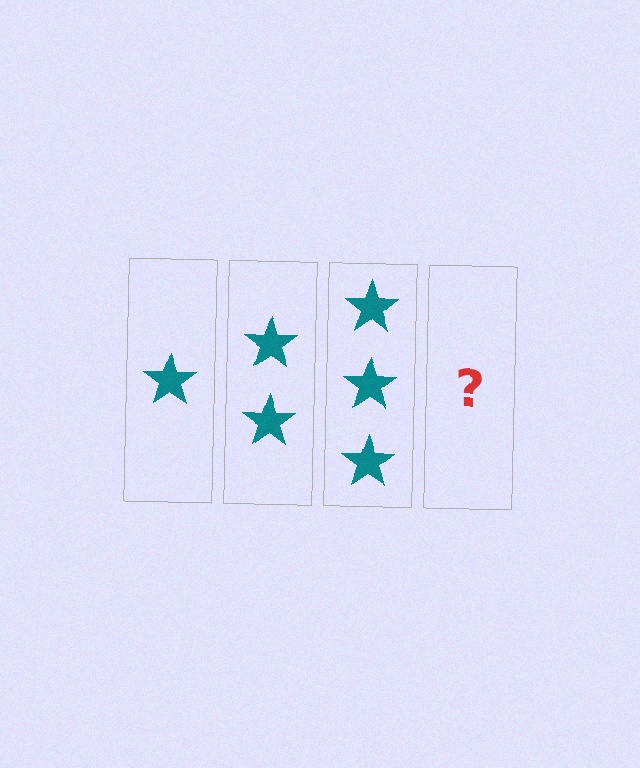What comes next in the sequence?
The next element should be 4 stars.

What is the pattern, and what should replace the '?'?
The pattern is that each step adds one more star. The '?' should be 4 stars.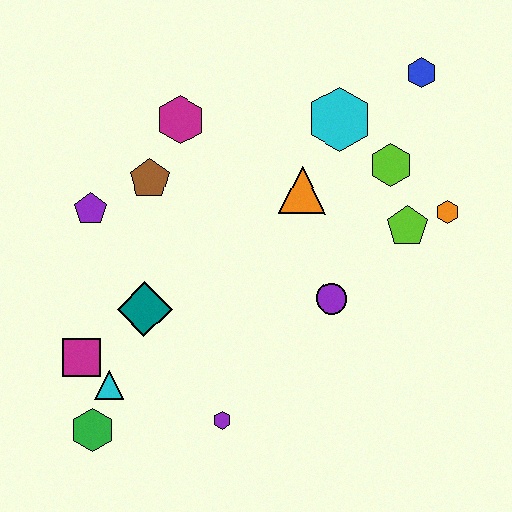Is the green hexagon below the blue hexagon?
Yes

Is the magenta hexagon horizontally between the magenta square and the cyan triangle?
No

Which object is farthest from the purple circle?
The green hexagon is farthest from the purple circle.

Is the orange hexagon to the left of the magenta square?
No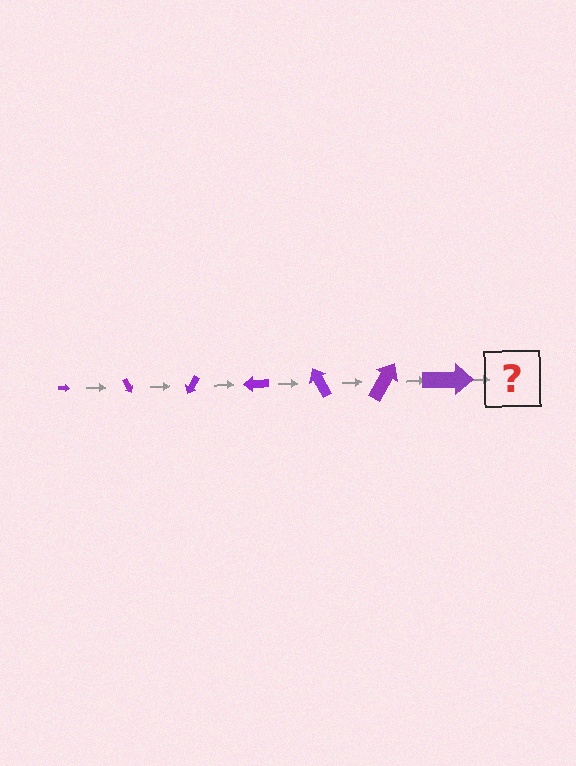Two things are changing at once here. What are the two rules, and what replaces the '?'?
The two rules are that the arrow grows larger each step and it rotates 60 degrees each step. The '?' should be an arrow, larger than the previous one and rotated 420 degrees from the start.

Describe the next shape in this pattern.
It should be an arrow, larger than the previous one and rotated 420 degrees from the start.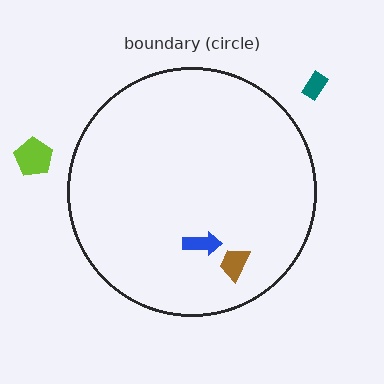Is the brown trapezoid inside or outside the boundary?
Inside.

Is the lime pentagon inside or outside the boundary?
Outside.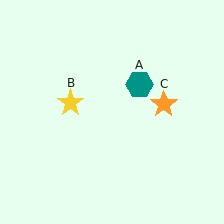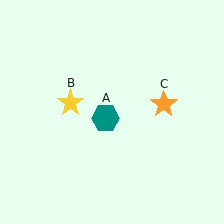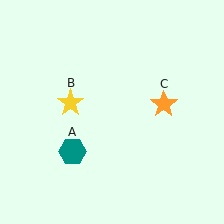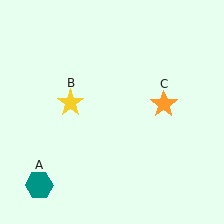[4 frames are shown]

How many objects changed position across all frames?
1 object changed position: teal hexagon (object A).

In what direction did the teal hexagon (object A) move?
The teal hexagon (object A) moved down and to the left.